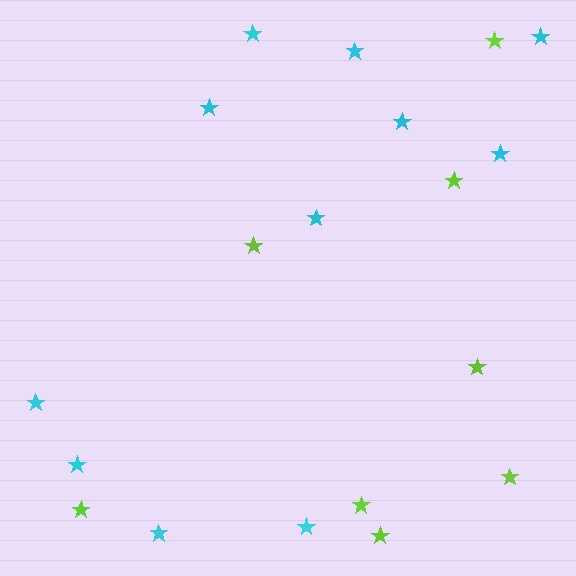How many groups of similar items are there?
There are 2 groups: one group of cyan stars (11) and one group of lime stars (8).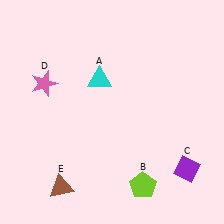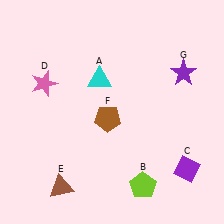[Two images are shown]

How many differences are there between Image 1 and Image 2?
There are 2 differences between the two images.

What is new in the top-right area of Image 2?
A purple star (G) was added in the top-right area of Image 2.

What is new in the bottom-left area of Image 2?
A brown pentagon (F) was added in the bottom-left area of Image 2.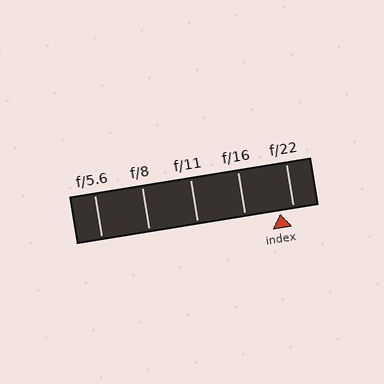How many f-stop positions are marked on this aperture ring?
There are 5 f-stop positions marked.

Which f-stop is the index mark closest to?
The index mark is closest to f/22.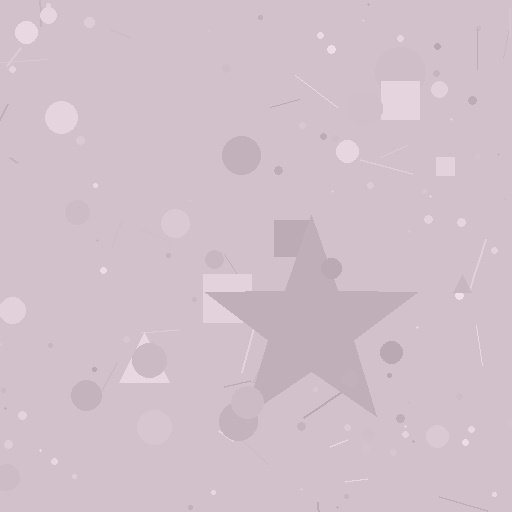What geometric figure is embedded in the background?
A star is embedded in the background.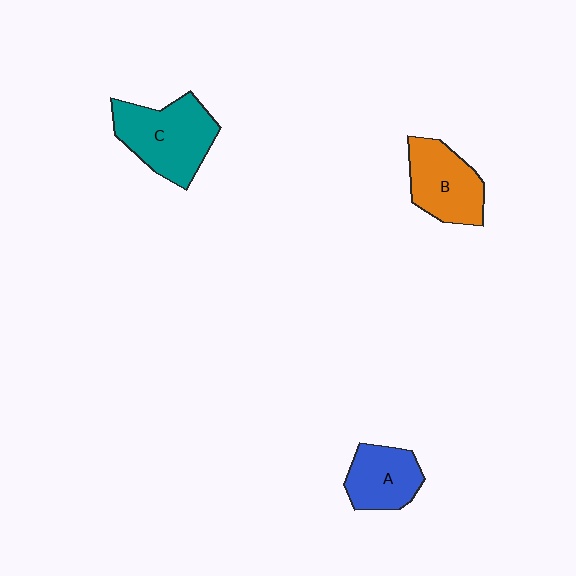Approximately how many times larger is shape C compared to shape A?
Approximately 1.5 times.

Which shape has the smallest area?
Shape A (blue).